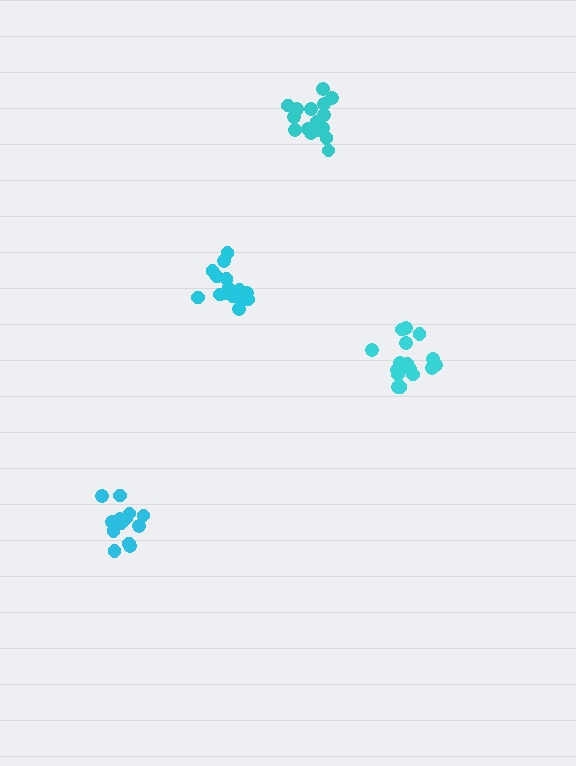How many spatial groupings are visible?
There are 4 spatial groupings.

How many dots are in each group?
Group 1: 15 dots, Group 2: 16 dots, Group 3: 14 dots, Group 4: 16 dots (61 total).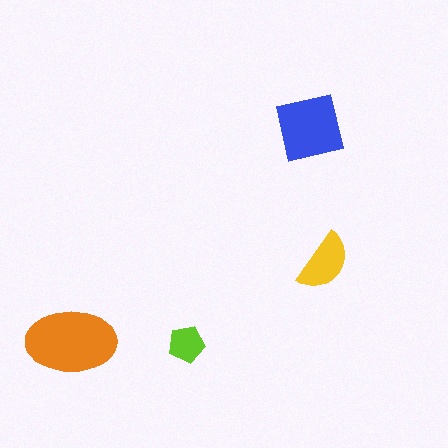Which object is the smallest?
The lime pentagon.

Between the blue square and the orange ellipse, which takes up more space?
The orange ellipse.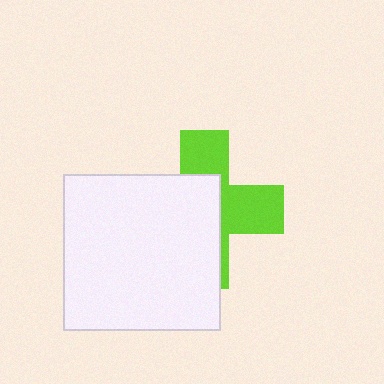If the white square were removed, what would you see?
You would see the complete lime cross.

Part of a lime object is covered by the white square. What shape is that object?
It is a cross.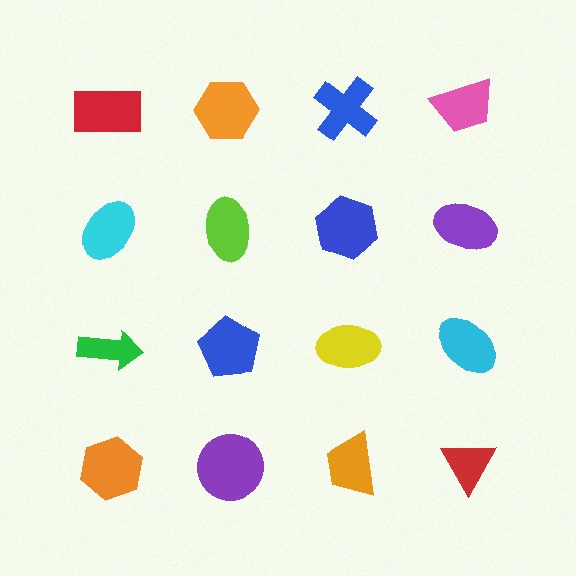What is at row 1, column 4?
A pink trapezoid.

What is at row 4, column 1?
An orange hexagon.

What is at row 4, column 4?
A red triangle.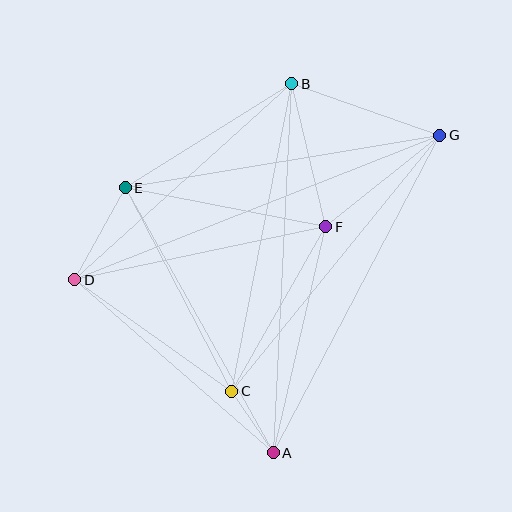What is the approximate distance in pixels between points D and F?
The distance between D and F is approximately 256 pixels.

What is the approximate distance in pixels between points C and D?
The distance between C and D is approximately 193 pixels.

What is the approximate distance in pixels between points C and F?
The distance between C and F is approximately 189 pixels.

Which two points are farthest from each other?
Points D and G are farthest from each other.